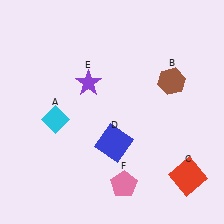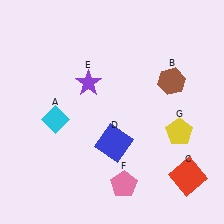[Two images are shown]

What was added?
A yellow pentagon (G) was added in Image 2.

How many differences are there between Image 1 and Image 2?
There is 1 difference between the two images.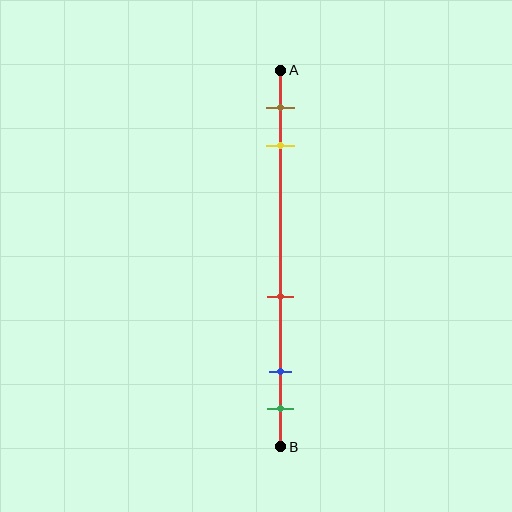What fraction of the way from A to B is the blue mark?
The blue mark is approximately 80% (0.8) of the way from A to B.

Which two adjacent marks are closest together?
The blue and green marks are the closest adjacent pair.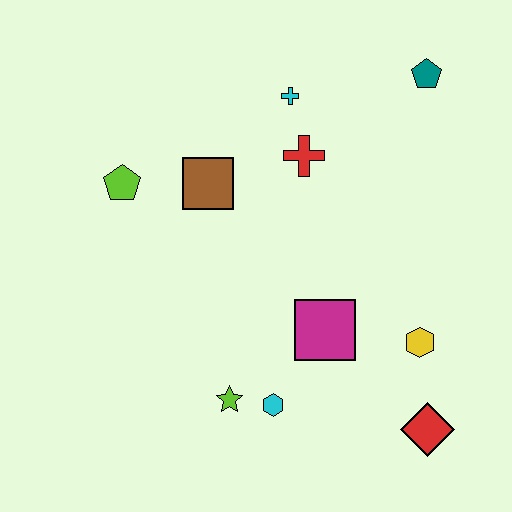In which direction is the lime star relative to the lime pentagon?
The lime star is below the lime pentagon.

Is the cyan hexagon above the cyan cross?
No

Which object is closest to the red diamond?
The yellow hexagon is closest to the red diamond.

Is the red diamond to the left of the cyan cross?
No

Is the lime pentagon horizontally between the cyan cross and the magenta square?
No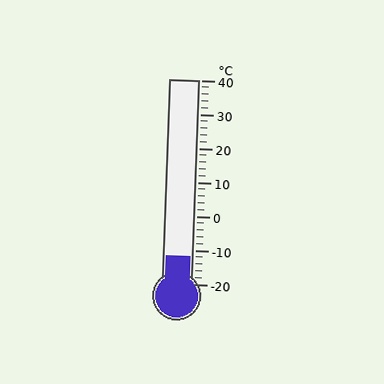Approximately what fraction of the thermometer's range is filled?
The thermometer is filled to approximately 15% of its range.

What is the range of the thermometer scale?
The thermometer scale ranges from -20°C to 40°C.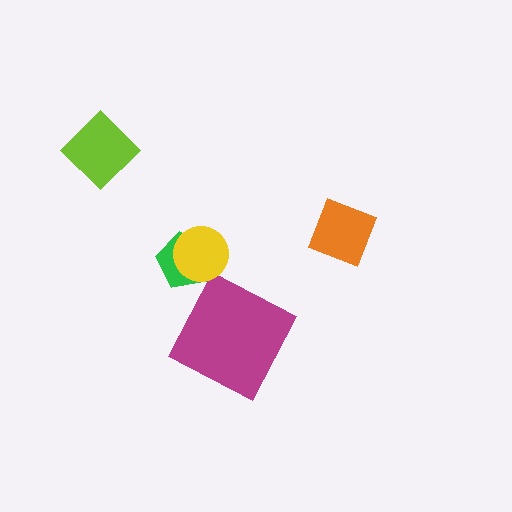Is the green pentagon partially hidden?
Yes, it is partially covered by another shape.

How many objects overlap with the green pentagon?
1 object overlaps with the green pentagon.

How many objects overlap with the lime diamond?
0 objects overlap with the lime diamond.